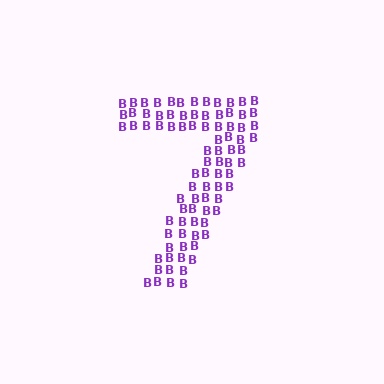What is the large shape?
The large shape is the digit 7.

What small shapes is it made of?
It is made of small letter B's.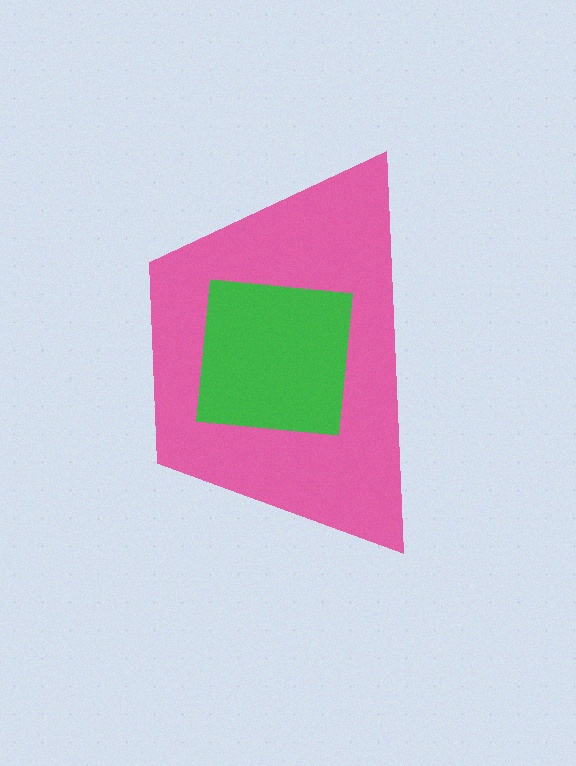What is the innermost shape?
The green square.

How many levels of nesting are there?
2.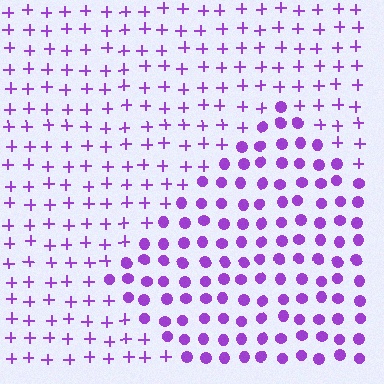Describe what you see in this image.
The image is filled with small purple elements arranged in a uniform grid. A diamond-shaped region contains circles, while the surrounding area contains plus signs. The boundary is defined purely by the change in element shape.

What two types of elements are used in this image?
The image uses circles inside the diamond region and plus signs outside it.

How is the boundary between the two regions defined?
The boundary is defined by a change in element shape: circles inside vs. plus signs outside. All elements share the same color and spacing.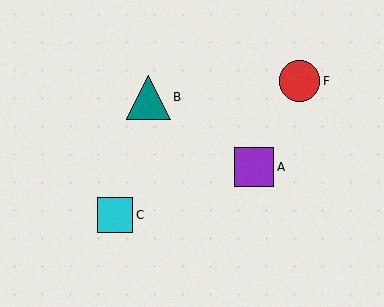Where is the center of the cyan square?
The center of the cyan square is at (115, 215).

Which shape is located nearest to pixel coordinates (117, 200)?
The cyan square (labeled C) at (115, 215) is nearest to that location.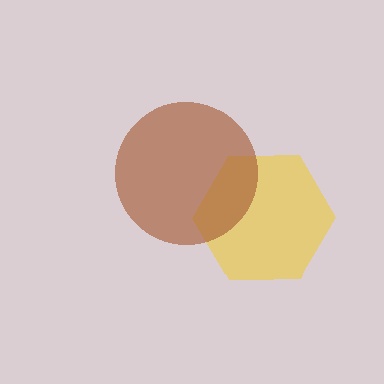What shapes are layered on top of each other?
The layered shapes are: a yellow hexagon, a brown circle.